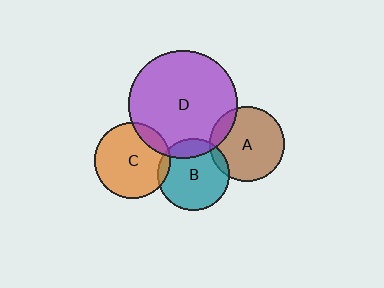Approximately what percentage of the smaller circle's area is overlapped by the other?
Approximately 10%.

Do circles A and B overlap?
Yes.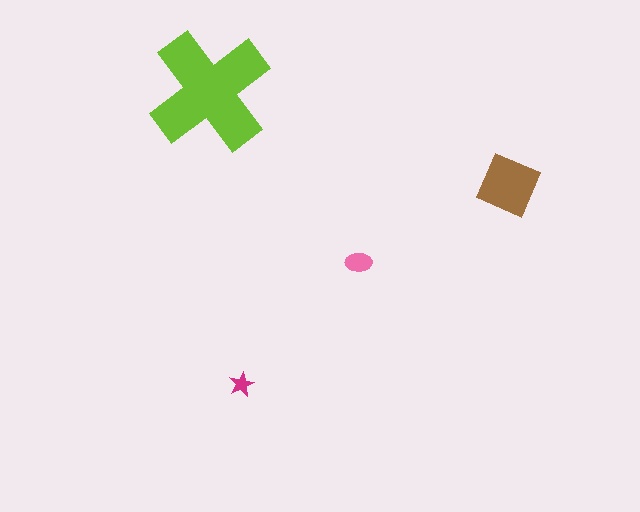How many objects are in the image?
There are 4 objects in the image.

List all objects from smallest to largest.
The magenta star, the pink ellipse, the brown square, the lime cross.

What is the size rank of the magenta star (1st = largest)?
4th.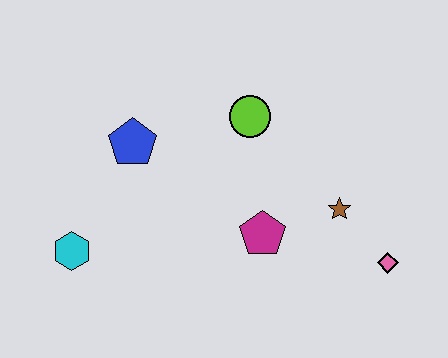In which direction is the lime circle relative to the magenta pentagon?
The lime circle is above the magenta pentagon.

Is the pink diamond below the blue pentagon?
Yes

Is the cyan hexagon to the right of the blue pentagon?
No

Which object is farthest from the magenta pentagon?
The cyan hexagon is farthest from the magenta pentagon.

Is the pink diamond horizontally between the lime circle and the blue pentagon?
No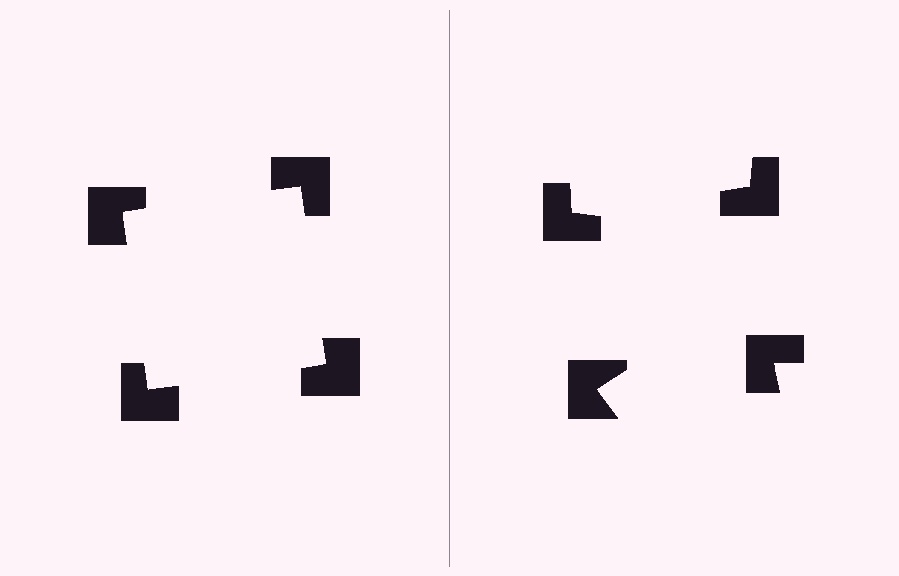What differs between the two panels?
The notched squares are positioned identically on both sides; only the wedge orientations differ. On the left they align to a square; on the right they are misaligned.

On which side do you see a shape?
An illusory square appears on the left side. On the right side the wedge cuts are rotated, so no coherent shape forms.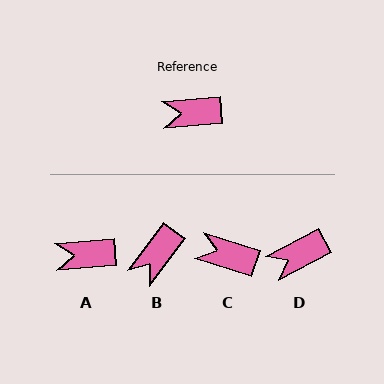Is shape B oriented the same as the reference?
No, it is off by about 49 degrees.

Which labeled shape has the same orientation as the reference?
A.